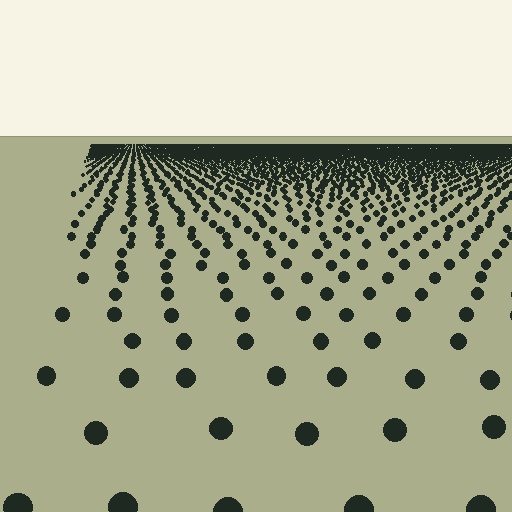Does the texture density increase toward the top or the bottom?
Density increases toward the top.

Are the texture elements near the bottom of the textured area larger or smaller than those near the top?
Larger. Near the bottom, elements are closer to the viewer and appear at a bigger on-screen size.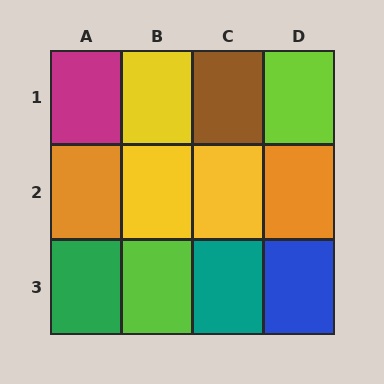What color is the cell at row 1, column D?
Lime.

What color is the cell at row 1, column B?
Yellow.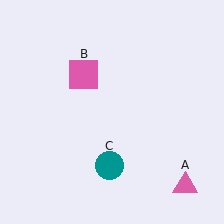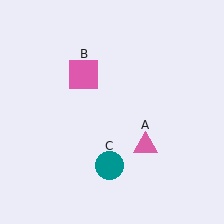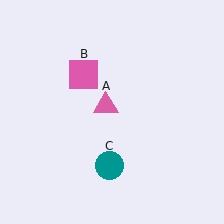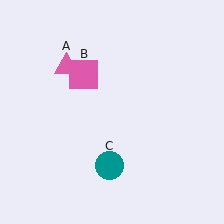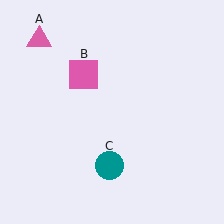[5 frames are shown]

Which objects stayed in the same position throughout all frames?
Pink square (object B) and teal circle (object C) remained stationary.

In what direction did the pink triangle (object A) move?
The pink triangle (object A) moved up and to the left.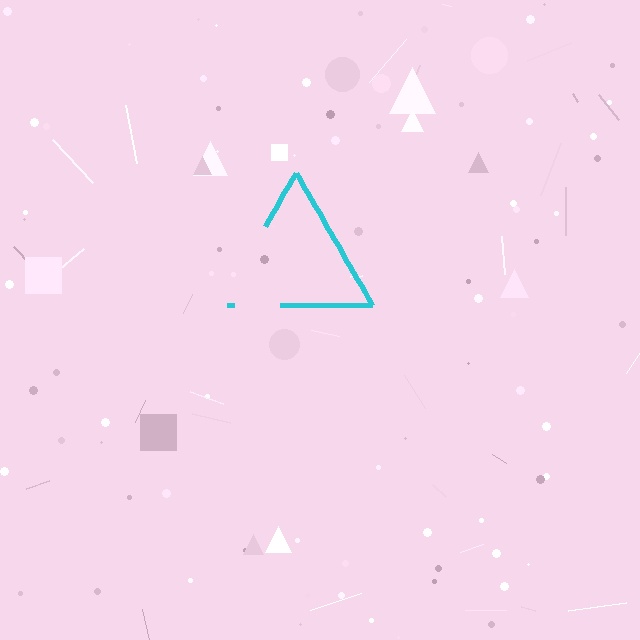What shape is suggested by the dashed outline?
The dashed outline suggests a triangle.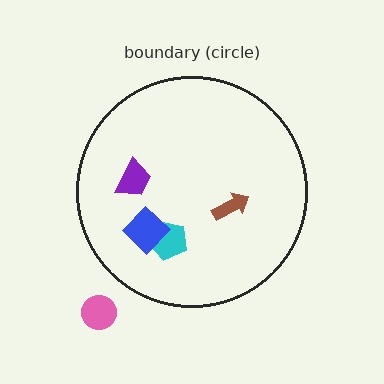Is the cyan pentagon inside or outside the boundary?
Inside.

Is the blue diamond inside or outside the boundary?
Inside.